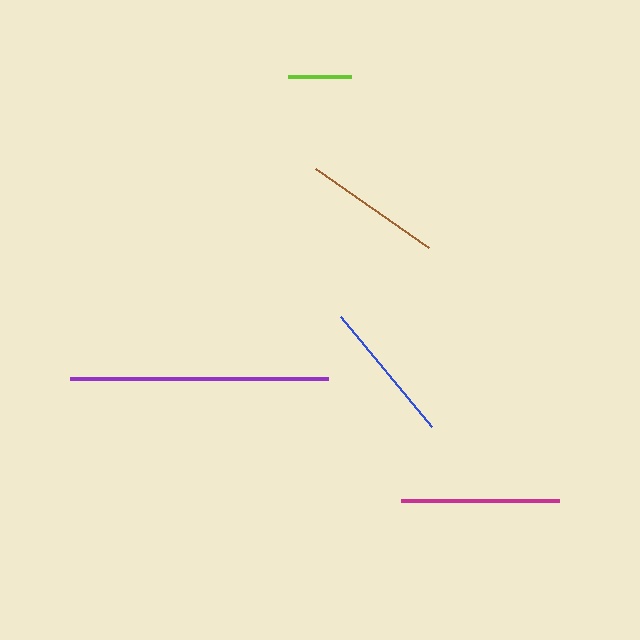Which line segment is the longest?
The purple line is the longest at approximately 258 pixels.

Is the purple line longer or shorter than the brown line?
The purple line is longer than the brown line.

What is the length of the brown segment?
The brown segment is approximately 137 pixels long.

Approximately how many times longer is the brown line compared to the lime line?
The brown line is approximately 2.2 times the length of the lime line.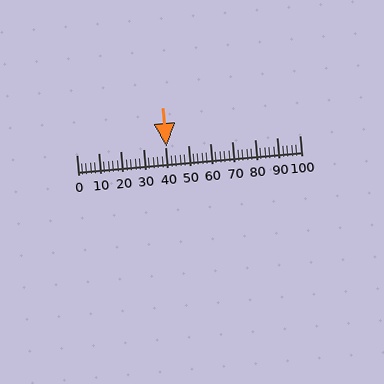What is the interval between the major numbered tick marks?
The major tick marks are spaced 10 units apart.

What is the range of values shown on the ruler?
The ruler shows values from 0 to 100.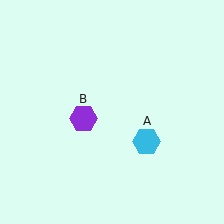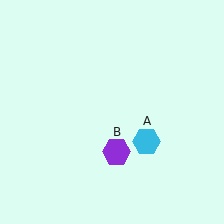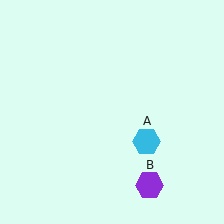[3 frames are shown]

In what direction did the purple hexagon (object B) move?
The purple hexagon (object B) moved down and to the right.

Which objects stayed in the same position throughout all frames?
Cyan hexagon (object A) remained stationary.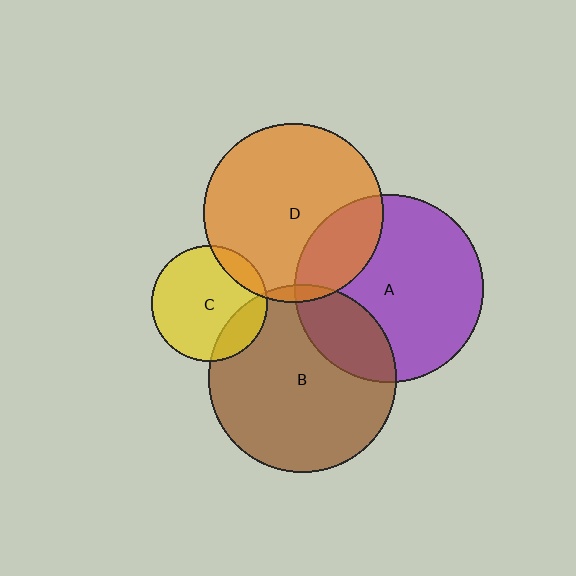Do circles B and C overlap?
Yes.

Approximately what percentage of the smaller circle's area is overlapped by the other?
Approximately 20%.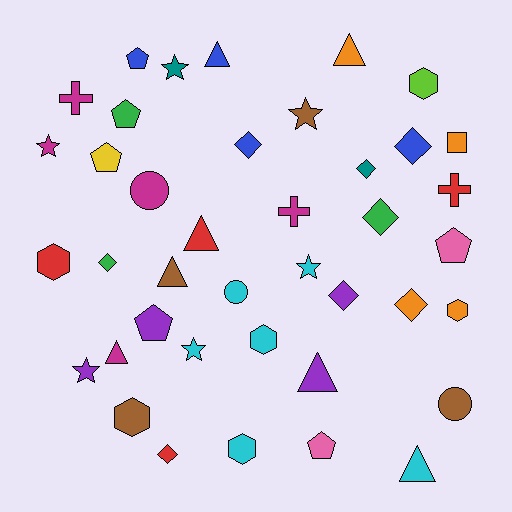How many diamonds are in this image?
There are 8 diamonds.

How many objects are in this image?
There are 40 objects.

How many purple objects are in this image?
There are 4 purple objects.